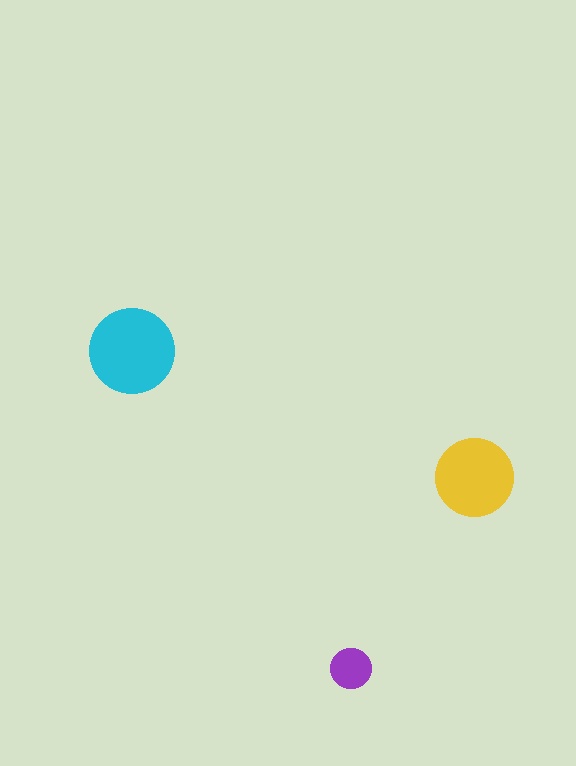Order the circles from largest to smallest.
the cyan one, the yellow one, the purple one.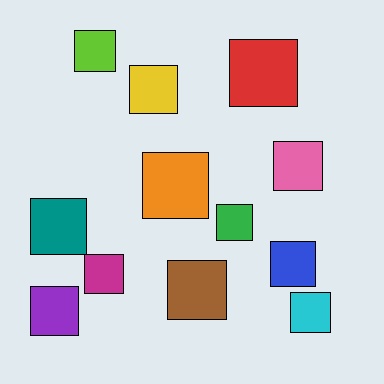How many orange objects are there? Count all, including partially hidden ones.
There is 1 orange object.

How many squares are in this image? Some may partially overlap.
There are 12 squares.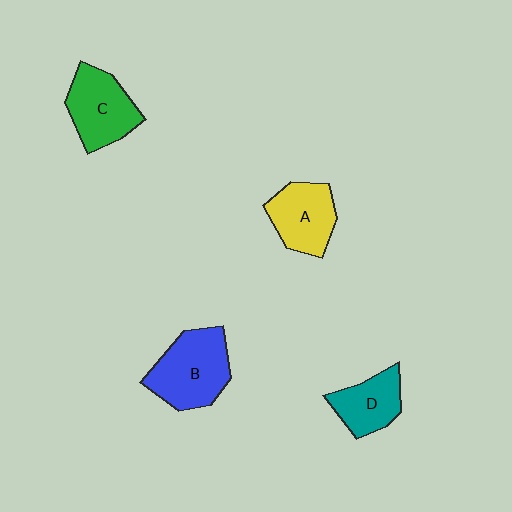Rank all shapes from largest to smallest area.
From largest to smallest: B (blue), C (green), A (yellow), D (teal).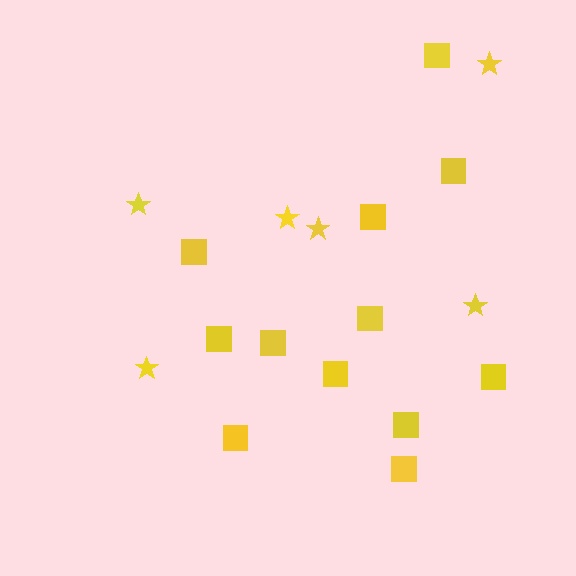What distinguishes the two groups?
There are 2 groups: one group of stars (6) and one group of squares (12).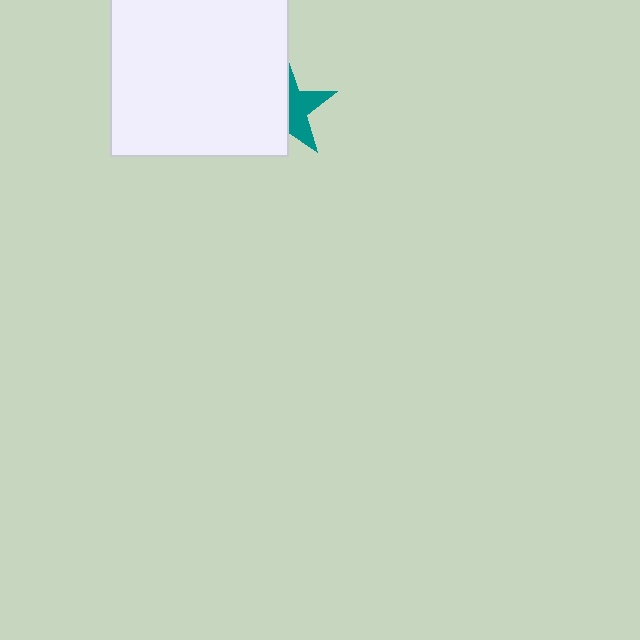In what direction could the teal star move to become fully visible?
The teal star could move right. That would shift it out from behind the white square entirely.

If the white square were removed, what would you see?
You would see the complete teal star.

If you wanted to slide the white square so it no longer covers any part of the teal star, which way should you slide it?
Slide it left — that is the most direct way to separate the two shapes.